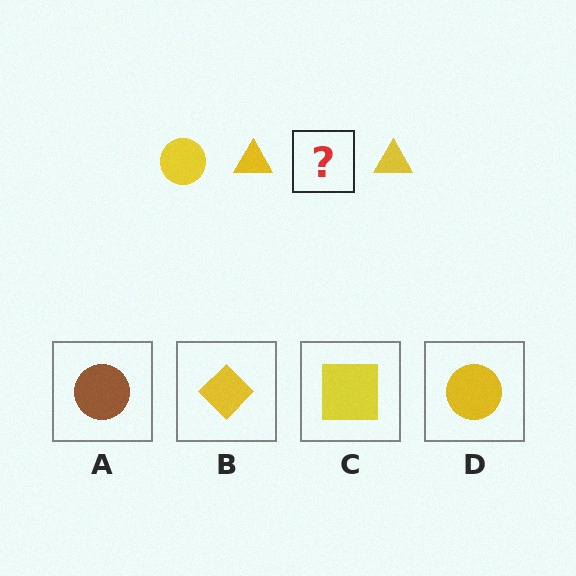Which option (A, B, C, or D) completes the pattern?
D.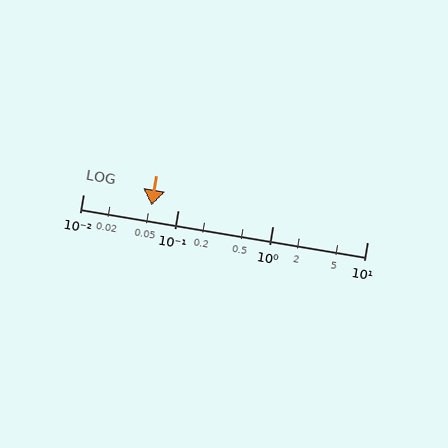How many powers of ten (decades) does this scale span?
The scale spans 3 decades, from 0.01 to 10.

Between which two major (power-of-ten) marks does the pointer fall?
The pointer is between 0.01 and 0.1.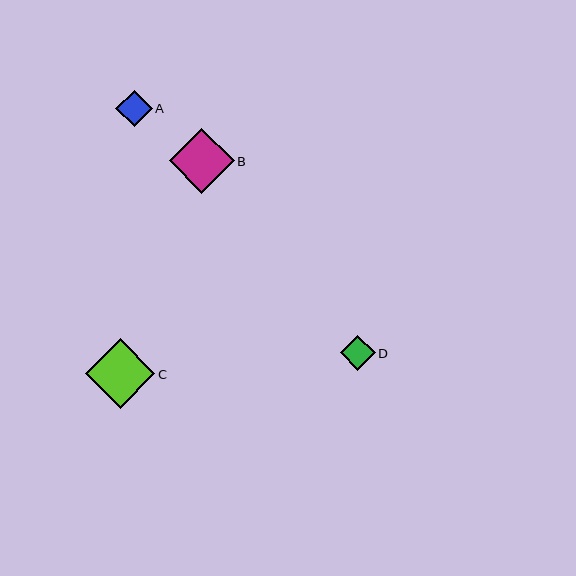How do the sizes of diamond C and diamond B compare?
Diamond C and diamond B are approximately the same size.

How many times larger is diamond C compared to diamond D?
Diamond C is approximately 2.0 times the size of diamond D.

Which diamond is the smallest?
Diamond D is the smallest with a size of approximately 35 pixels.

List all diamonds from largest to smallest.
From largest to smallest: C, B, A, D.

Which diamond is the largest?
Diamond C is the largest with a size of approximately 70 pixels.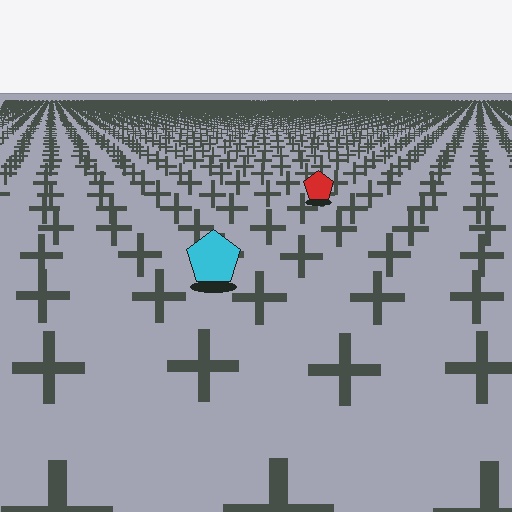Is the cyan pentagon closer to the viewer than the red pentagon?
Yes. The cyan pentagon is closer — you can tell from the texture gradient: the ground texture is coarser near it.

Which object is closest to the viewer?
The cyan pentagon is closest. The texture marks near it are larger and more spread out.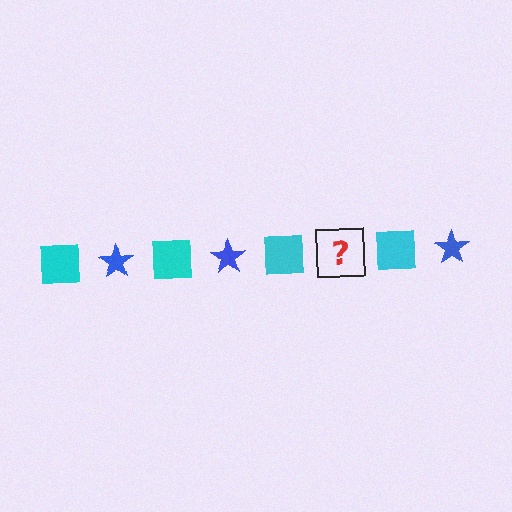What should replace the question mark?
The question mark should be replaced with a blue star.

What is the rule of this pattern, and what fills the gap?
The rule is that the pattern alternates between cyan square and blue star. The gap should be filled with a blue star.